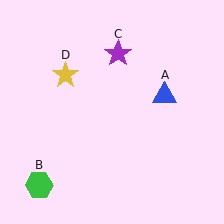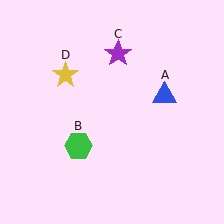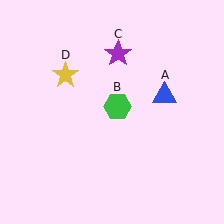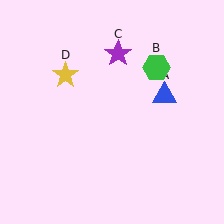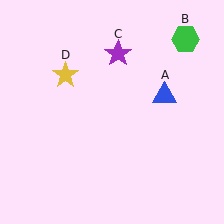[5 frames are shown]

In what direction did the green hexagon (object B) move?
The green hexagon (object B) moved up and to the right.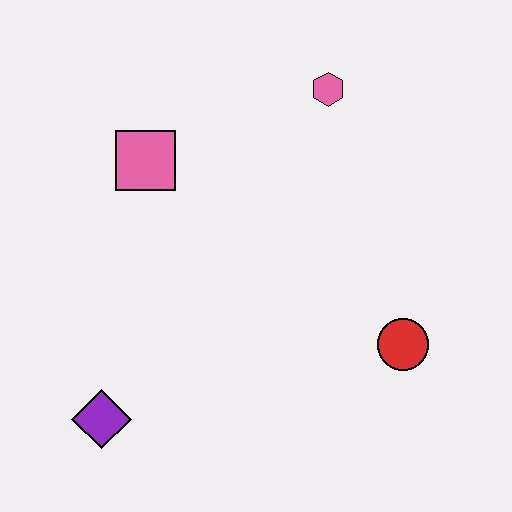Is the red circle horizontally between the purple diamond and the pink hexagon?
No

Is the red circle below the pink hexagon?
Yes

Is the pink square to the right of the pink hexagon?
No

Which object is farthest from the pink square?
The red circle is farthest from the pink square.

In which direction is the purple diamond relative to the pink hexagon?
The purple diamond is below the pink hexagon.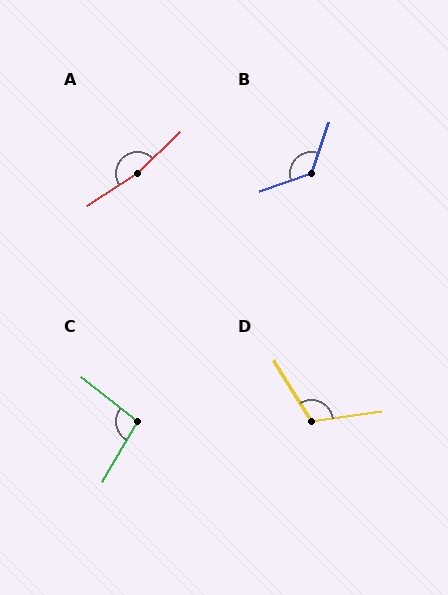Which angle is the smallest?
C, at approximately 98 degrees.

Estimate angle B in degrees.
Approximately 128 degrees.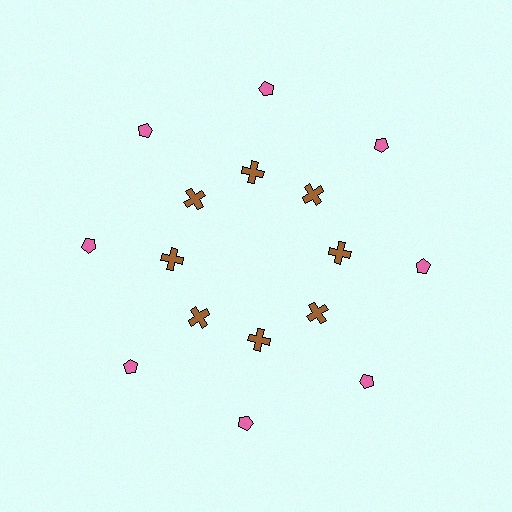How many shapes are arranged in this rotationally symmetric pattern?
There are 16 shapes, arranged in 8 groups of 2.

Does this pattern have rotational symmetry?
Yes, this pattern has 8-fold rotational symmetry. It looks the same after rotating 45 degrees around the center.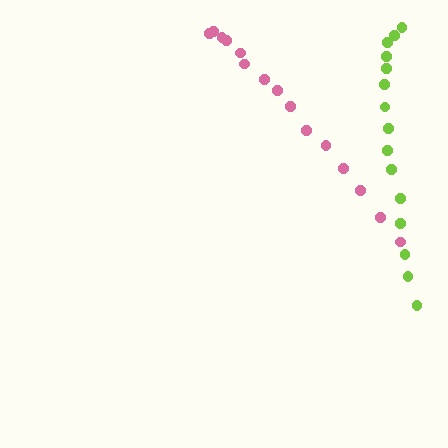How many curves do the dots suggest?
There are 2 distinct paths.